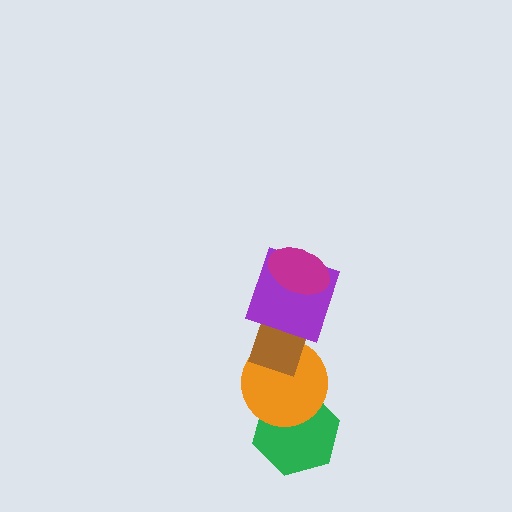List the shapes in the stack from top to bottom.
From top to bottom: the magenta ellipse, the purple square, the brown rectangle, the orange circle, the green hexagon.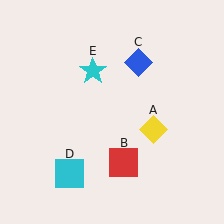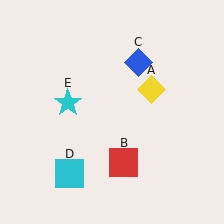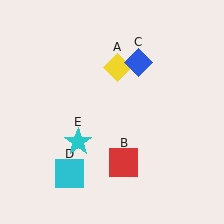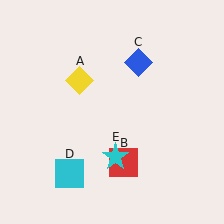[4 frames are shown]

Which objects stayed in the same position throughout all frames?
Red square (object B) and blue diamond (object C) and cyan square (object D) remained stationary.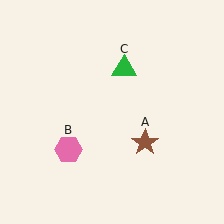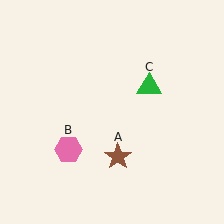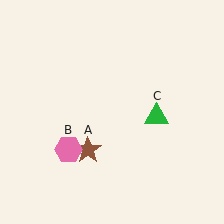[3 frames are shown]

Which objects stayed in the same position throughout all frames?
Pink hexagon (object B) remained stationary.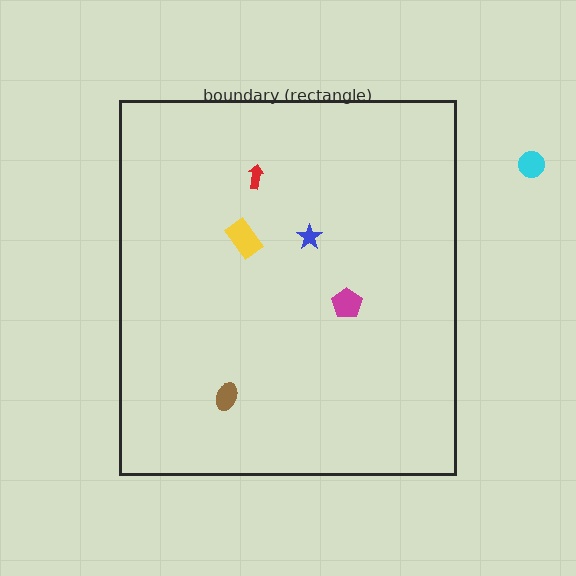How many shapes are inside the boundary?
5 inside, 1 outside.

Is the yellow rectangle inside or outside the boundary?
Inside.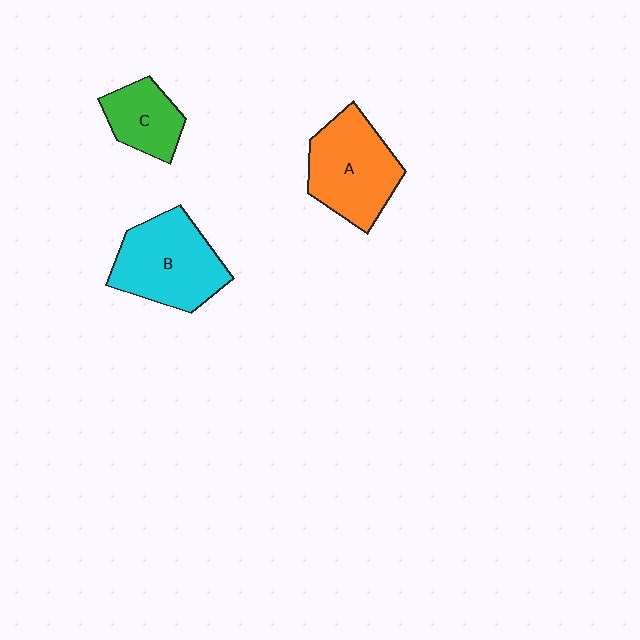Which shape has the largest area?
Shape B (cyan).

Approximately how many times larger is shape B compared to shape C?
Approximately 1.8 times.